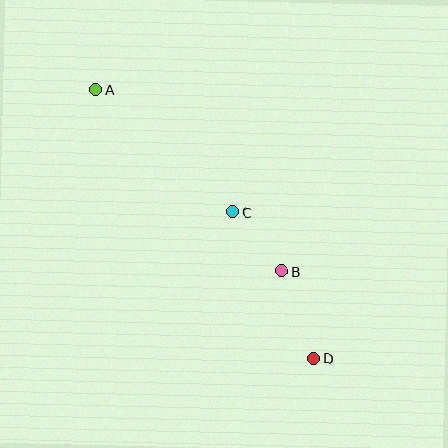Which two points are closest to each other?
Points B and C are closest to each other.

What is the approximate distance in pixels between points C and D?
The distance between C and D is approximately 167 pixels.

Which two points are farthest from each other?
Points A and D are farthest from each other.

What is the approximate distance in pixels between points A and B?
The distance between A and B is approximately 260 pixels.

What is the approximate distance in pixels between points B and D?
The distance between B and D is approximately 93 pixels.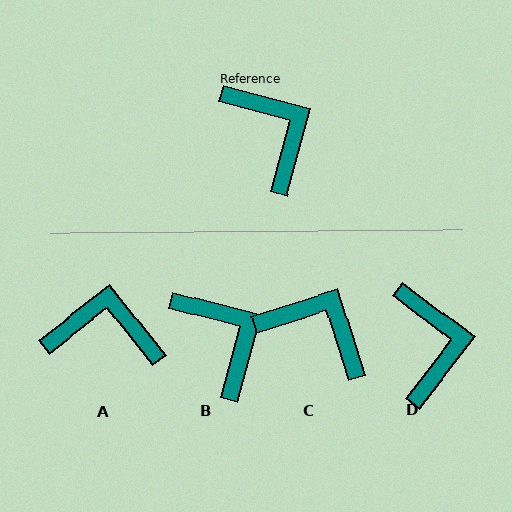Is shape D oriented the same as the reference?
No, it is off by about 23 degrees.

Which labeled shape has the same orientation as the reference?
B.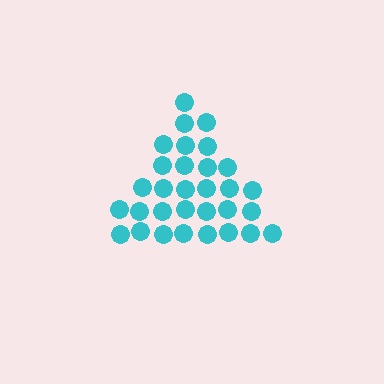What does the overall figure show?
The overall figure shows a triangle.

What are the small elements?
The small elements are circles.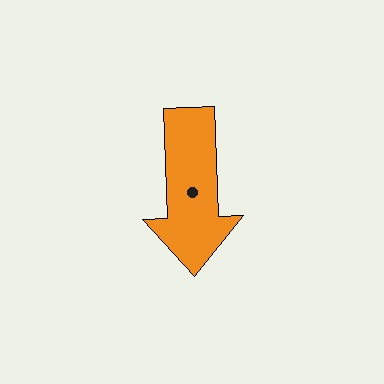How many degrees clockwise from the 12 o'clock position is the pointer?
Approximately 178 degrees.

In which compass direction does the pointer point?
South.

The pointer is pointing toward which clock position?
Roughly 6 o'clock.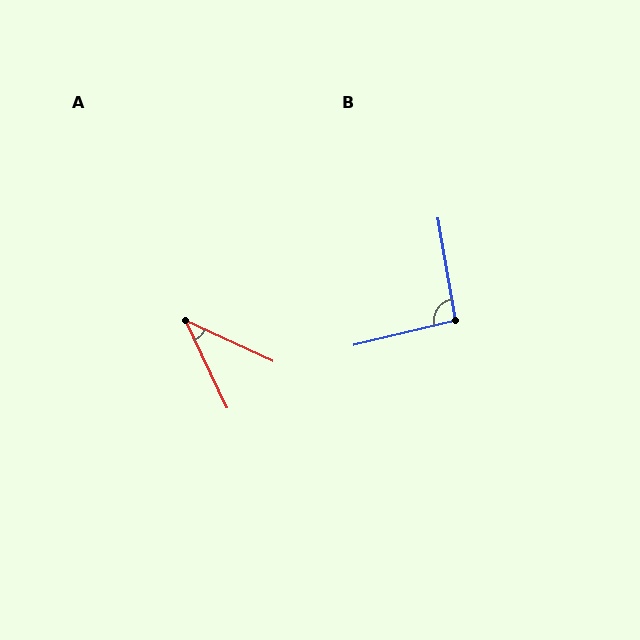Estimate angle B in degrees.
Approximately 94 degrees.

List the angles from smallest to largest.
A (40°), B (94°).